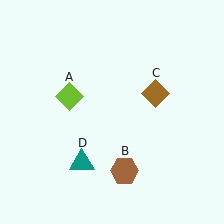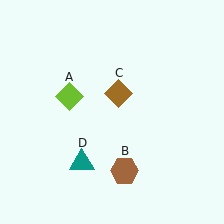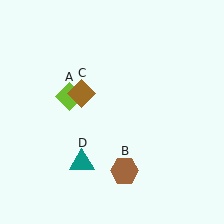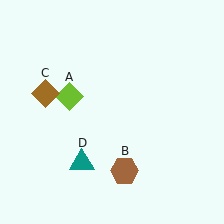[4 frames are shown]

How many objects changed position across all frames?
1 object changed position: brown diamond (object C).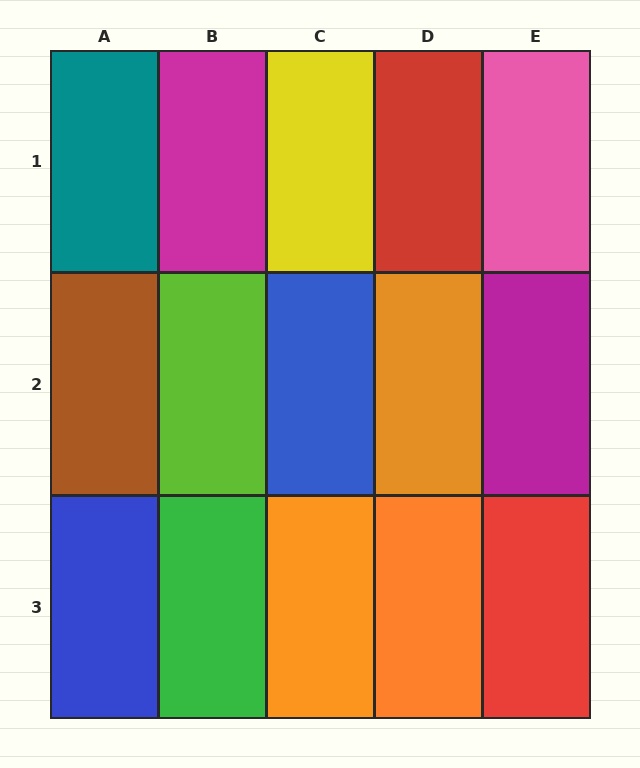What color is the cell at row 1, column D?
Red.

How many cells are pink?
1 cell is pink.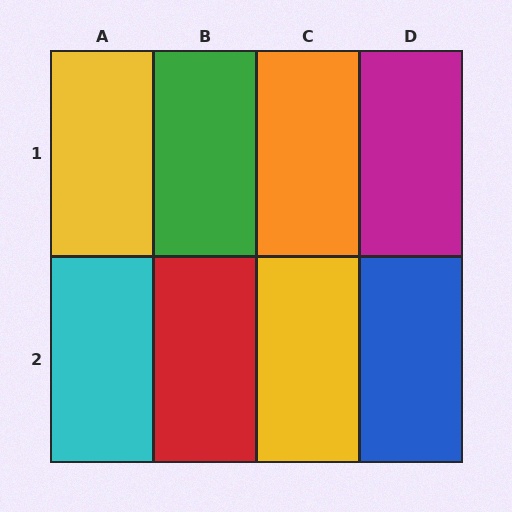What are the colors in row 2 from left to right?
Cyan, red, yellow, blue.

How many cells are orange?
1 cell is orange.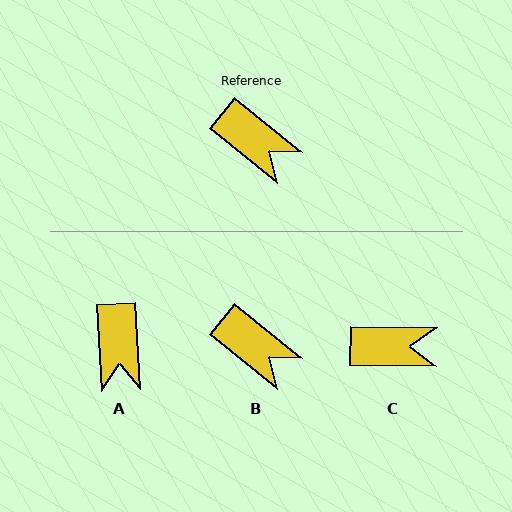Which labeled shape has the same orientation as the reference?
B.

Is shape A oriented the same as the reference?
No, it is off by about 48 degrees.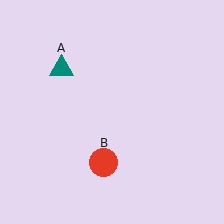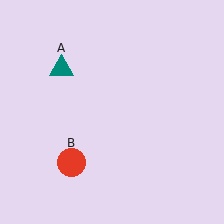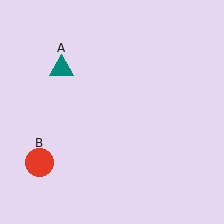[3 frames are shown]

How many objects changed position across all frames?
1 object changed position: red circle (object B).